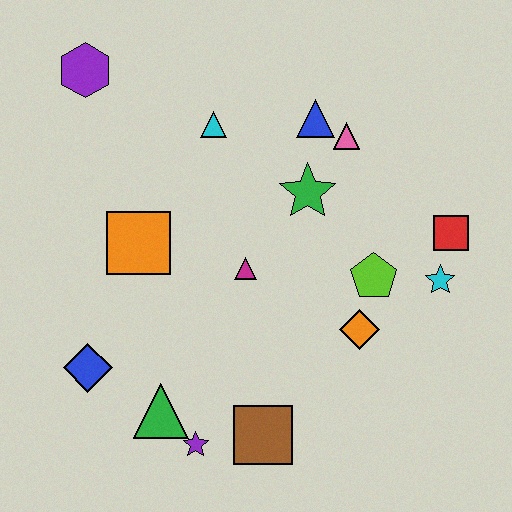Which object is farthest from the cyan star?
The purple hexagon is farthest from the cyan star.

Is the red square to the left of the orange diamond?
No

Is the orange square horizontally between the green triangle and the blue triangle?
No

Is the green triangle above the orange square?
No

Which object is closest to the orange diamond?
The lime pentagon is closest to the orange diamond.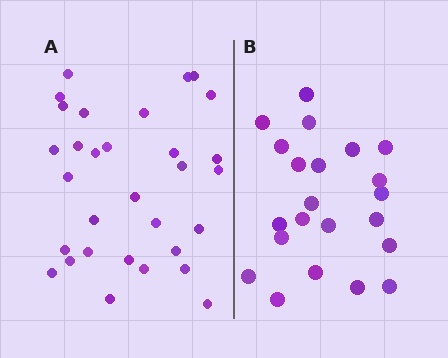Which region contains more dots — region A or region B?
Region A (the left region) has more dots.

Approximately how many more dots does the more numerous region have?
Region A has roughly 8 or so more dots than region B.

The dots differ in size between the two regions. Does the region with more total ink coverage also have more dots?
No. Region B has more total ink coverage because its dots are larger, but region A actually contains more individual dots. Total area can be misleading — the number of items is what matters here.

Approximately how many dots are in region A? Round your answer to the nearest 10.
About 30 dots. (The exact count is 31, which rounds to 30.)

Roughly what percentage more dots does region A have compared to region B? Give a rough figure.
About 40% more.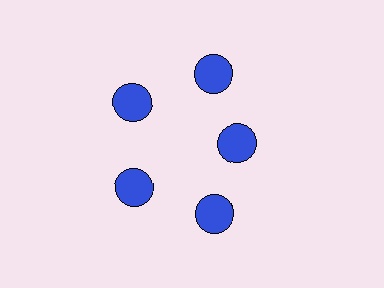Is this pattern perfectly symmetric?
No. The 5 blue circles are arranged in a ring, but one element near the 3 o'clock position is pulled inward toward the center, breaking the 5-fold rotational symmetry.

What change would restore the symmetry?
The symmetry would be restored by moving it outward, back onto the ring so that all 5 circles sit at equal angles and equal distance from the center.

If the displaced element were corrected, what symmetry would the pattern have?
It would have 5-fold rotational symmetry — the pattern would map onto itself every 72 degrees.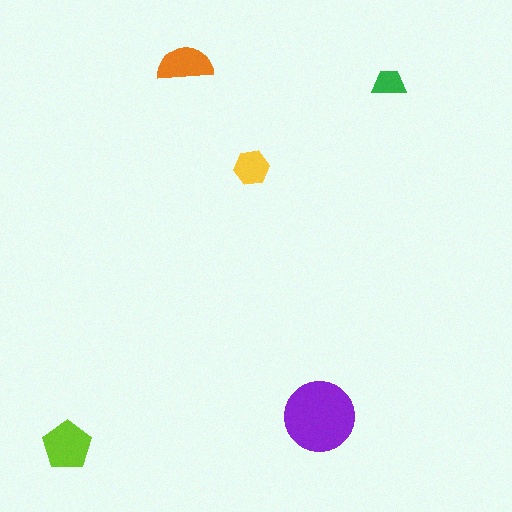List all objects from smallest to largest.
The green trapezoid, the yellow hexagon, the orange semicircle, the lime pentagon, the purple circle.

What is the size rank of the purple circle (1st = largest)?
1st.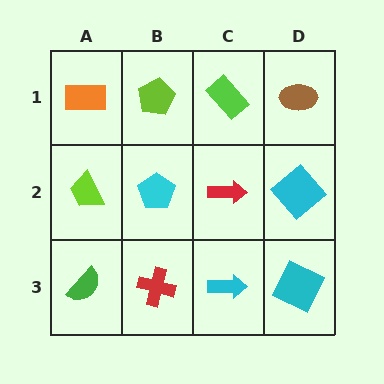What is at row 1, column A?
An orange rectangle.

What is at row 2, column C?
A red arrow.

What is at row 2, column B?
A cyan pentagon.